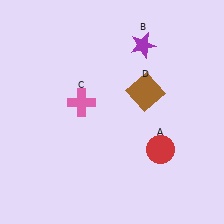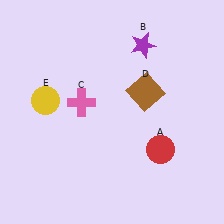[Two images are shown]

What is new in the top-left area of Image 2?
A yellow circle (E) was added in the top-left area of Image 2.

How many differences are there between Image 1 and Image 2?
There is 1 difference between the two images.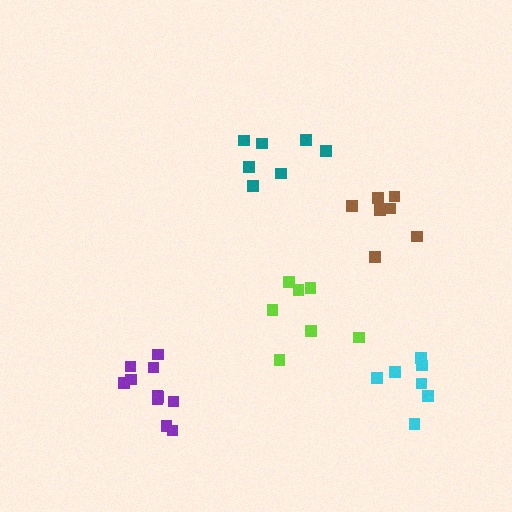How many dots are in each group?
Group 1: 7 dots, Group 2: 7 dots, Group 3: 7 dots, Group 4: 11 dots, Group 5: 7 dots (39 total).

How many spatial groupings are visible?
There are 5 spatial groupings.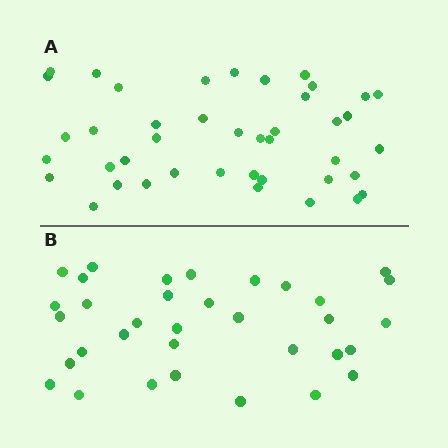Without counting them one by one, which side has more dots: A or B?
Region A (the top region) has more dots.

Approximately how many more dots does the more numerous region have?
Region A has roughly 8 or so more dots than region B.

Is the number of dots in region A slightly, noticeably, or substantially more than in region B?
Region A has only slightly more — the two regions are fairly close. The ratio is roughly 1.2 to 1.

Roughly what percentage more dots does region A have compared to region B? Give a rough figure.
About 25% more.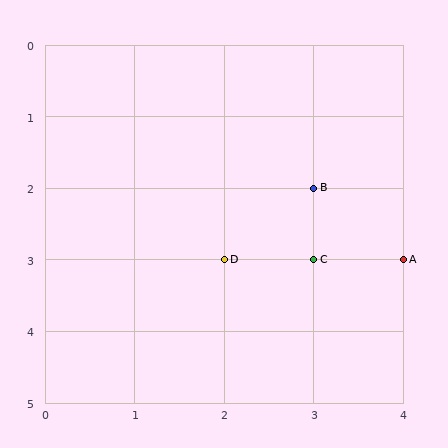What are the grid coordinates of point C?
Point C is at grid coordinates (3, 3).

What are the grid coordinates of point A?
Point A is at grid coordinates (4, 3).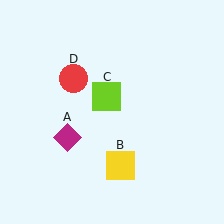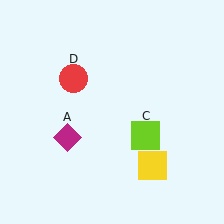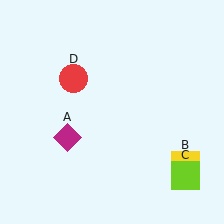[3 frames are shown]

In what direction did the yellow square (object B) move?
The yellow square (object B) moved right.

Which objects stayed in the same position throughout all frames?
Magenta diamond (object A) and red circle (object D) remained stationary.